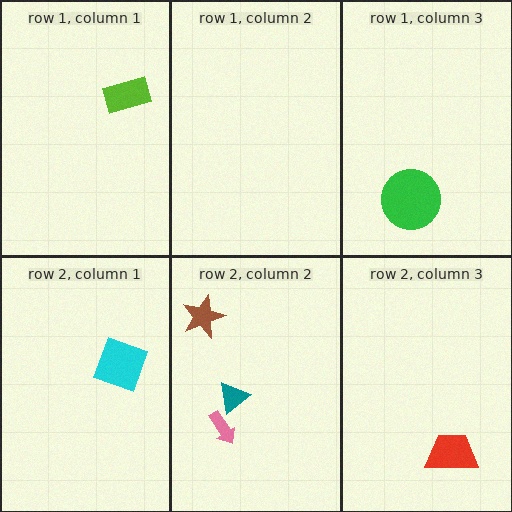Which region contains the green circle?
The row 1, column 3 region.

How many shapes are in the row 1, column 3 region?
1.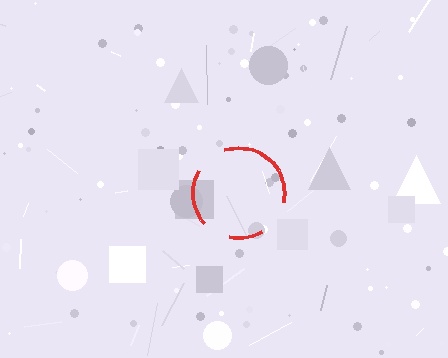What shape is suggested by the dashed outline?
The dashed outline suggests a circle.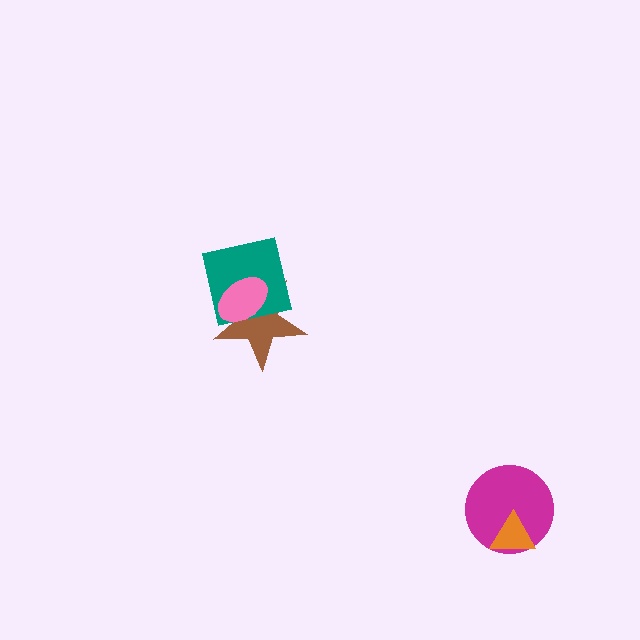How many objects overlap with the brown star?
2 objects overlap with the brown star.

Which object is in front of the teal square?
The pink ellipse is in front of the teal square.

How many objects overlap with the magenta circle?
1 object overlaps with the magenta circle.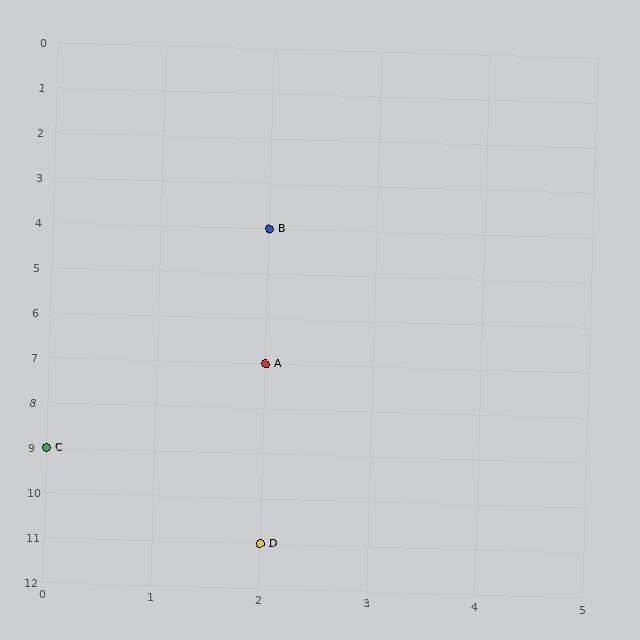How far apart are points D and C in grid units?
Points D and C are 2 columns and 2 rows apart (about 2.8 grid units diagonally).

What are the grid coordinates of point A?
Point A is at grid coordinates (2, 7).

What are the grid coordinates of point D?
Point D is at grid coordinates (2, 11).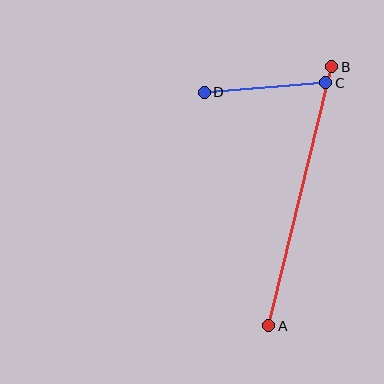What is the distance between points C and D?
The distance is approximately 122 pixels.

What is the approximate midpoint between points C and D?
The midpoint is at approximately (265, 88) pixels.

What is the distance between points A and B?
The distance is approximately 267 pixels.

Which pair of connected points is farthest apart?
Points A and B are farthest apart.